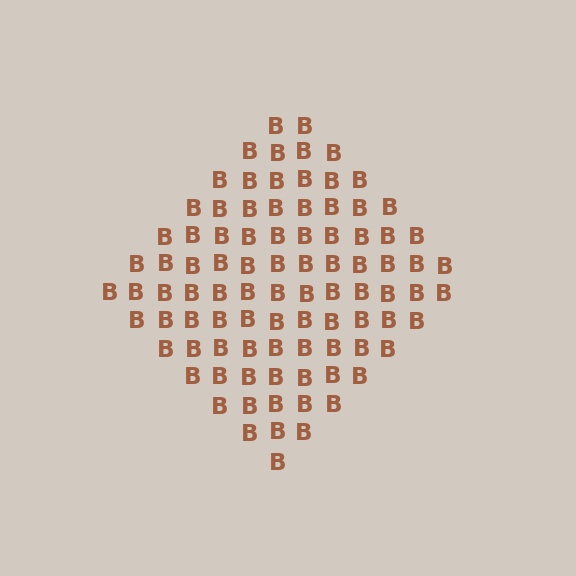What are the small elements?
The small elements are letter B's.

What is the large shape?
The large shape is a diamond.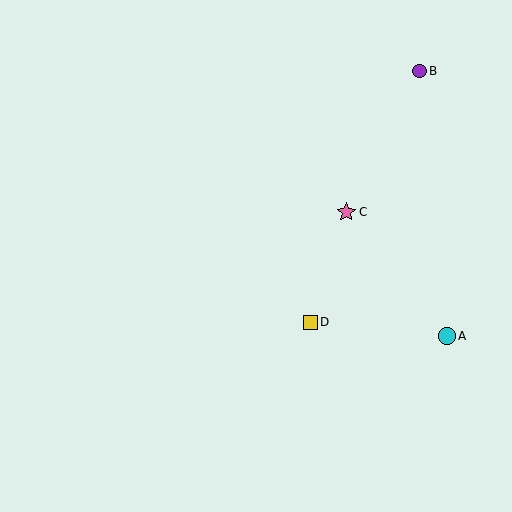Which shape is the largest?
The pink star (labeled C) is the largest.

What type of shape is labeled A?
Shape A is a cyan circle.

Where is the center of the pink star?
The center of the pink star is at (346, 212).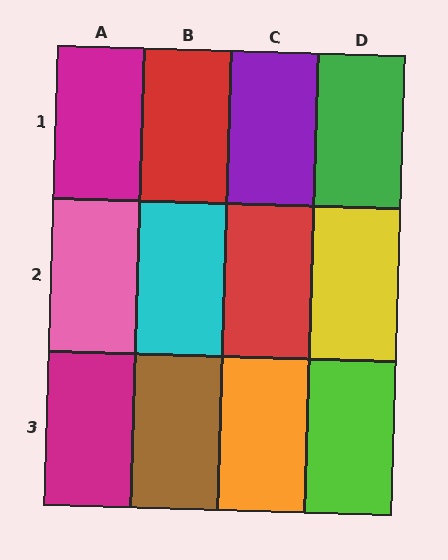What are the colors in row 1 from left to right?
Magenta, red, purple, green.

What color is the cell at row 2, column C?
Red.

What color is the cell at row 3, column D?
Lime.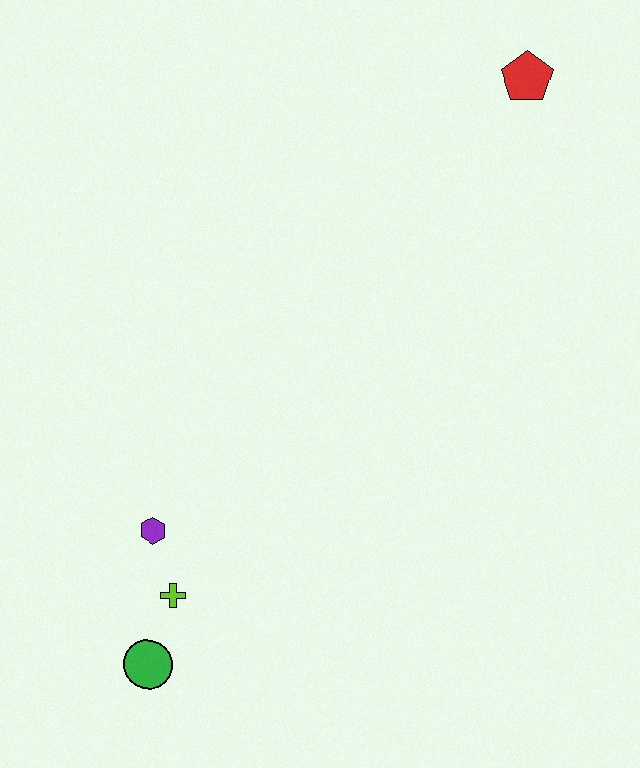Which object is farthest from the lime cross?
The red pentagon is farthest from the lime cross.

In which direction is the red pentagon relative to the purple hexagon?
The red pentagon is above the purple hexagon.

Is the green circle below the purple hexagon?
Yes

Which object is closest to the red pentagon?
The purple hexagon is closest to the red pentagon.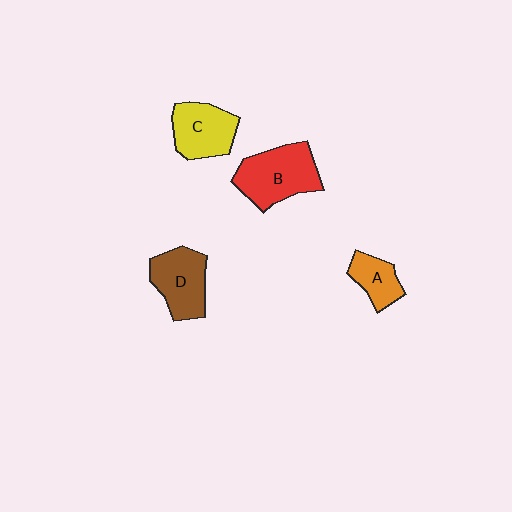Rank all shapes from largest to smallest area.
From largest to smallest: B (red), D (brown), C (yellow), A (orange).